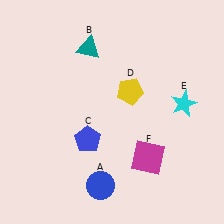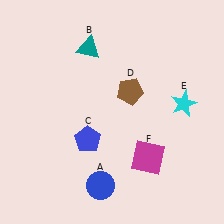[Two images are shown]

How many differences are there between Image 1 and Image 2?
There is 1 difference between the two images.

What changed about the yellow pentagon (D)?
In Image 1, D is yellow. In Image 2, it changed to brown.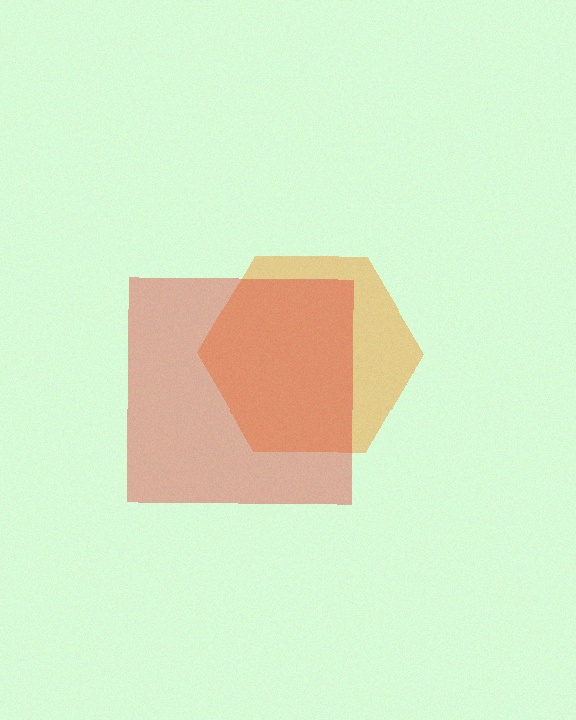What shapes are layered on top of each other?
The layered shapes are: an orange hexagon, a red square.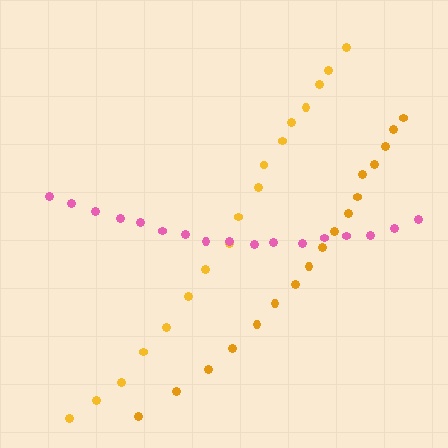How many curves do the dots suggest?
There are 3 distinct paths.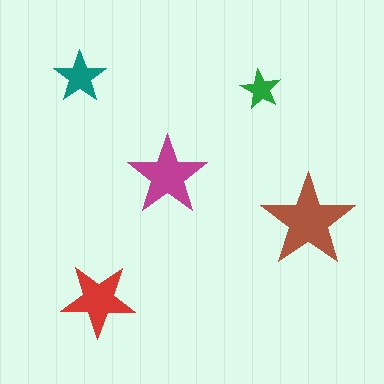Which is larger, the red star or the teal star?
The red one.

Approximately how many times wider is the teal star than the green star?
About 1.5 times wider.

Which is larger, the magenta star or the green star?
The magenta one.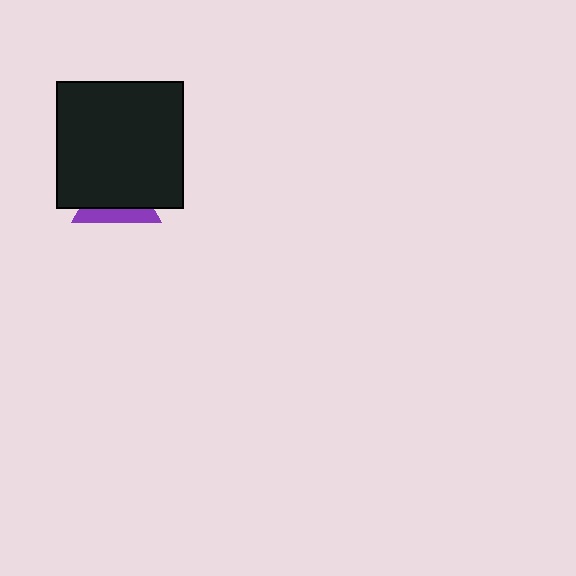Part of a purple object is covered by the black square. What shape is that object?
It is a triangle.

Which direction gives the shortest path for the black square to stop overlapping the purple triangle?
Moving up gives the shortest separation.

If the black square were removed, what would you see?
You would see the complete purple triangle.